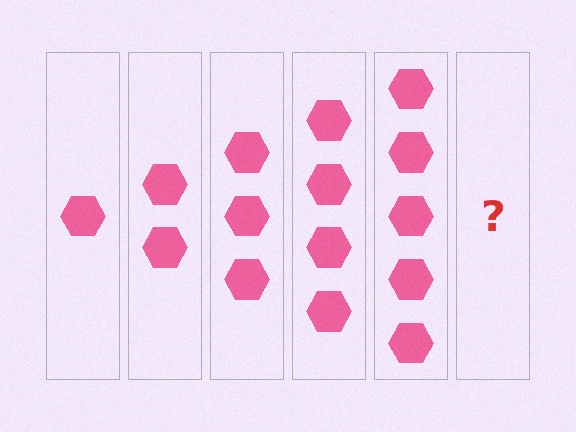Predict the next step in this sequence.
The next step is 6 hexagons.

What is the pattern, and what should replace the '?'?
The pattern is that each step adds one more hexagon. The '?' should be 6 hexagons.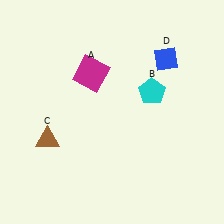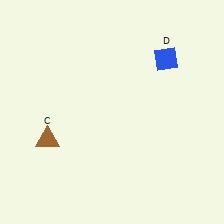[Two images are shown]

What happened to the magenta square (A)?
The magenta square (A) was removed in Image 2. It was in the top-left area of Image 1.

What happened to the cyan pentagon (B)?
The cyan pentagon (B) was removed in Image 2. It was in the top-right area of Image 1.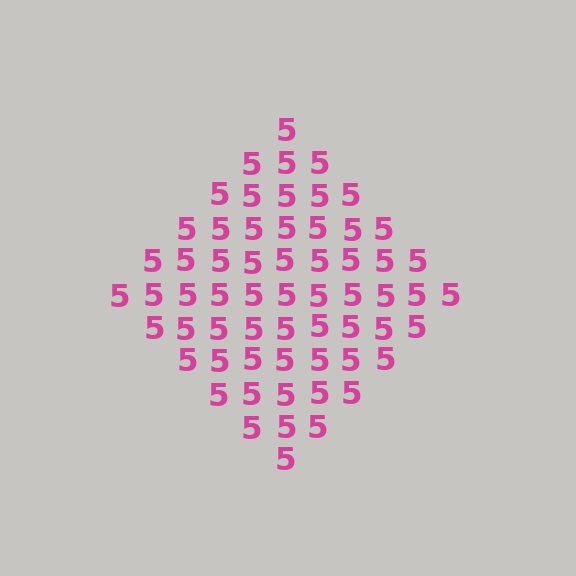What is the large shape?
The large shape is a diamond.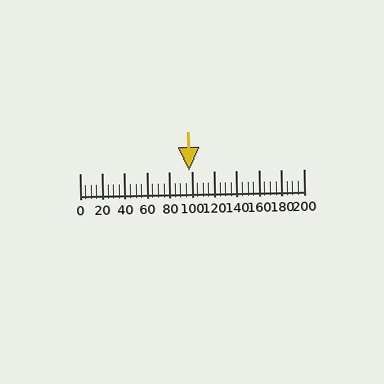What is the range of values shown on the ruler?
The ruler shows values from 0 to 200.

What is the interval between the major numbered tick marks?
The major tick marks are spaced 20 units apart.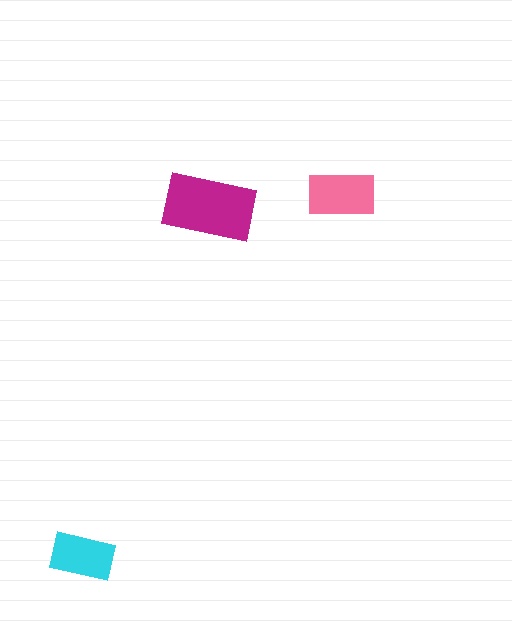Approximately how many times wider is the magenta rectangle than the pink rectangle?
About 1.5 times wider.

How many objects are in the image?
There are 3 objects in the image.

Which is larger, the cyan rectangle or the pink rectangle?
The pink one.